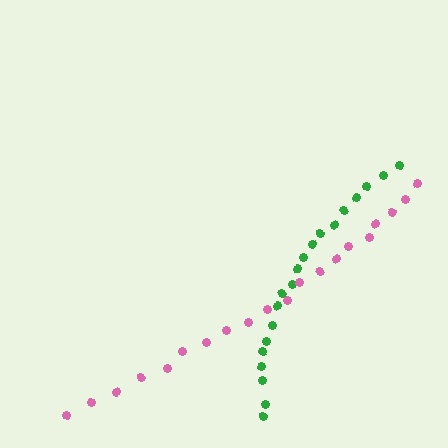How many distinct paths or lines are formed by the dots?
There are 2 distinct paths.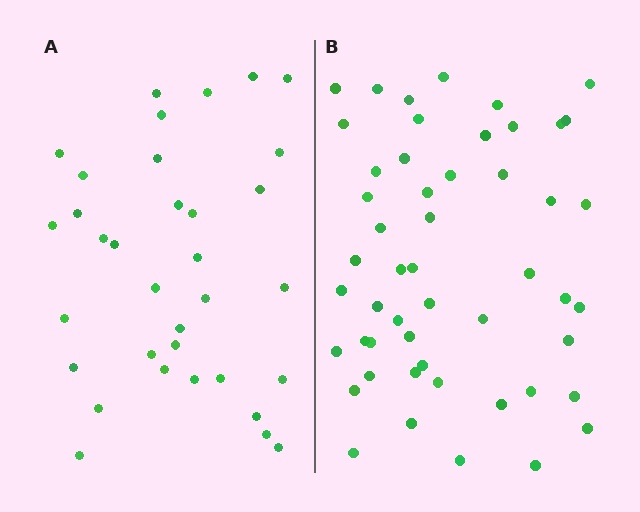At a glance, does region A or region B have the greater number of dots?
Region B (the right region) has more dots.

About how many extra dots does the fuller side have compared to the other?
Region B has approximately 15 more dots than region A.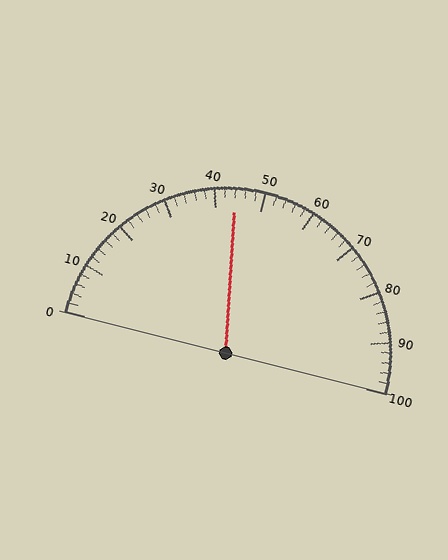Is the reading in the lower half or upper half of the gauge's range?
The reading is in the lower half of the range (0 to 100).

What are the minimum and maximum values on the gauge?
The gauge ranges from 0 to 100.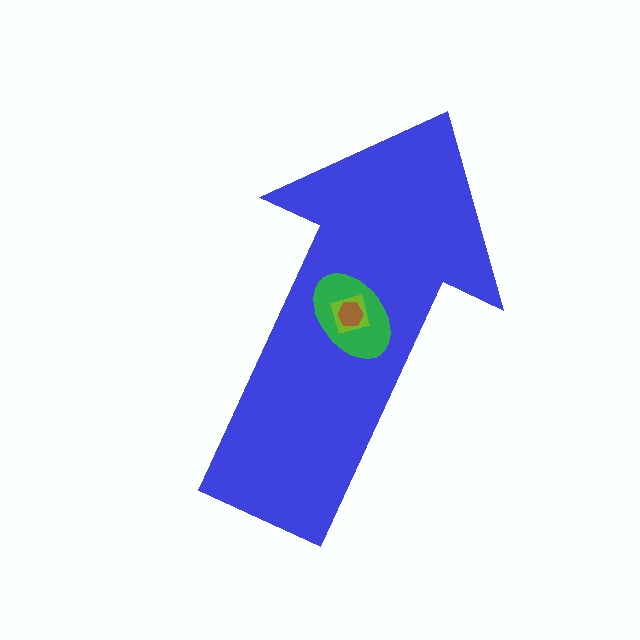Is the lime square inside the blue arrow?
Yes.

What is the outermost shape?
The blue arrow.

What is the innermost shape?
The brown hexagon.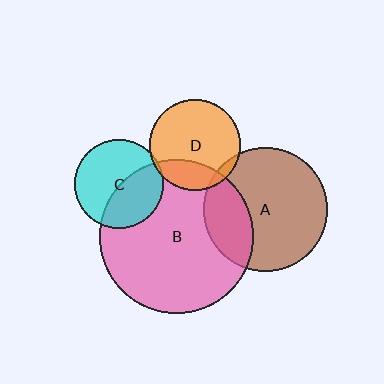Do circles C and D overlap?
Yes.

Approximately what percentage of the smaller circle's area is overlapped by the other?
Approximately 5%.